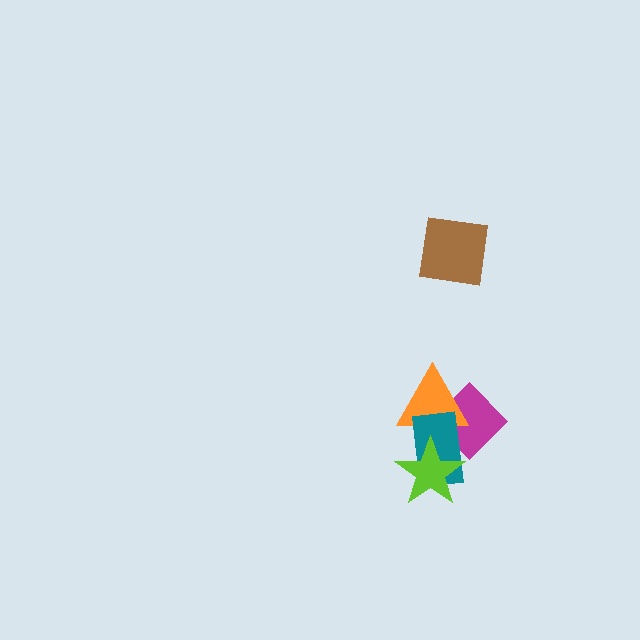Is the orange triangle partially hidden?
Yes, it is partially covered by another shape.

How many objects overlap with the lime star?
3 objects overlap with the lime star.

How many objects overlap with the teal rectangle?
3 objects overlap with the teal rectangle.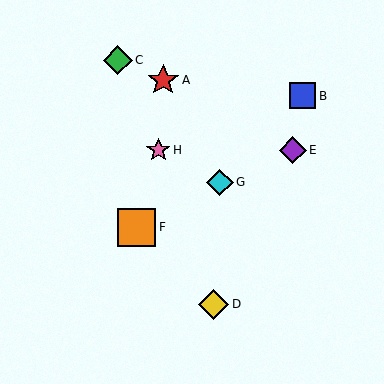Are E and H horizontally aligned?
Yes, both are at y≈150.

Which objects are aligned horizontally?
Objects E, H are aligned horizontally.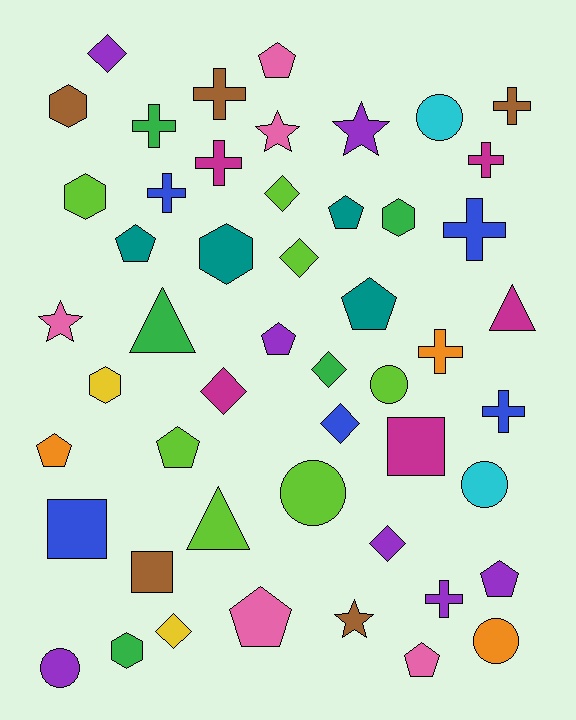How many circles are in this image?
There are 6 circles.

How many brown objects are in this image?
There are 5 brown objects.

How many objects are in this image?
There are 50 objects.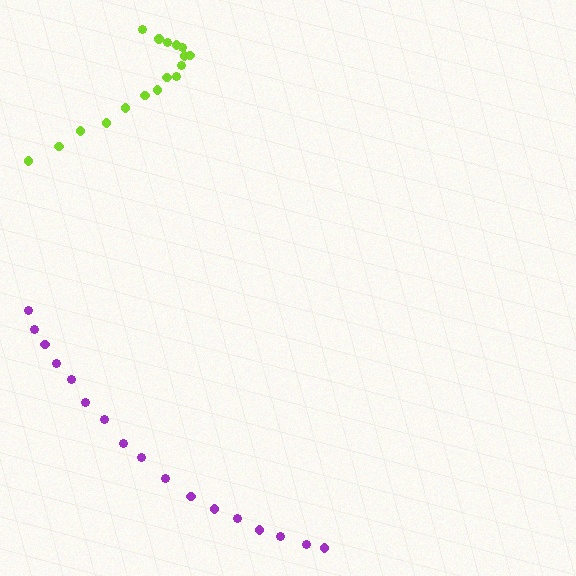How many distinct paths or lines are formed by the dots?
There are 2 distinct paths.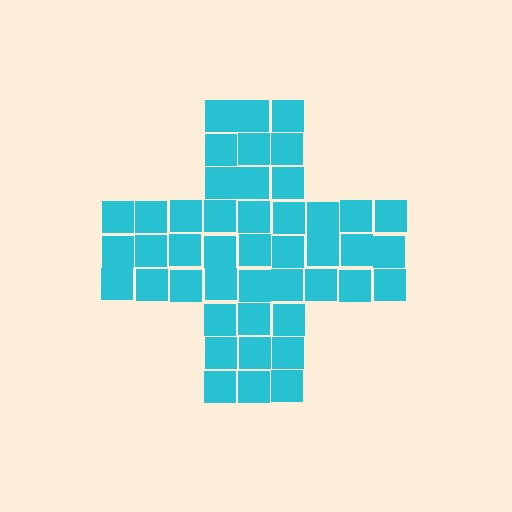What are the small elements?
The small elements are squares.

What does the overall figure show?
The overall figure shows a cross.